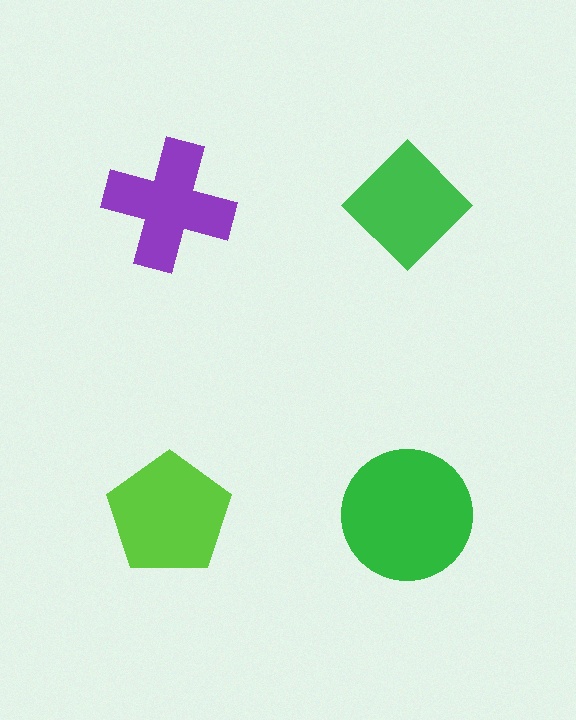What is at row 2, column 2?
A green circle.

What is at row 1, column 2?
A green diamond.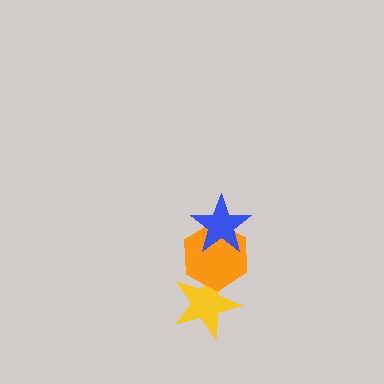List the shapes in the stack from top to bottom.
From top to bottom: the blue star, the orange hexagon, the yellow star.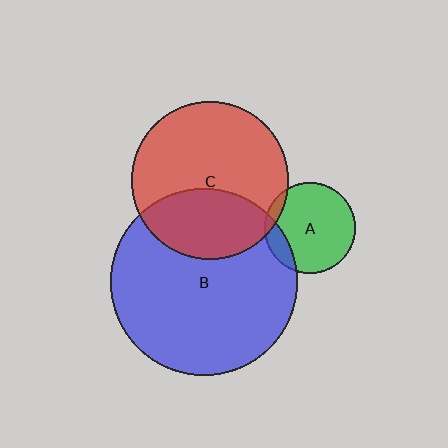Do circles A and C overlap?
Yes.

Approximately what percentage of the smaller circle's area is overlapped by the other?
Approximately 10%.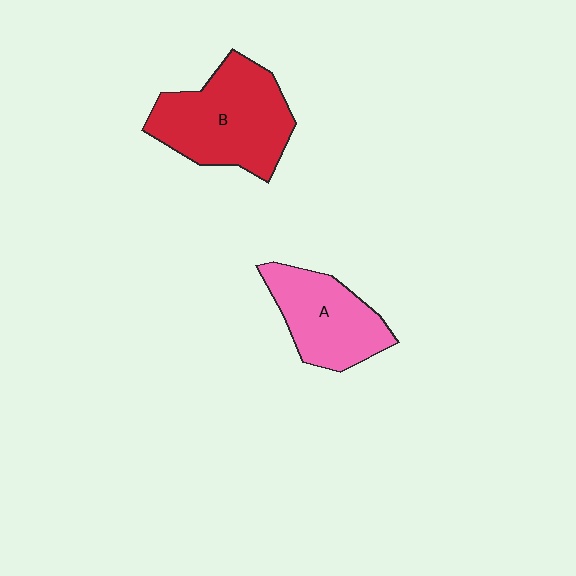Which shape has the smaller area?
Shape A (pink).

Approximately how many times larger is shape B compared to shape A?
Approximately 1.4 times.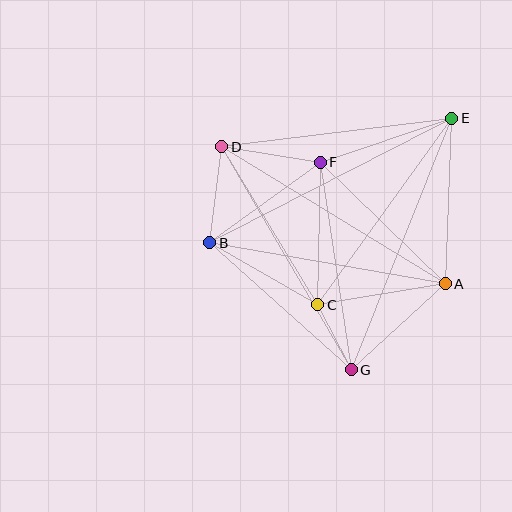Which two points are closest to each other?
Points C and G are closest to each other.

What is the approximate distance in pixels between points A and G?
The distance between A and G is approximately 128 pixels.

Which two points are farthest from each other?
Points B and E are farthest from each other.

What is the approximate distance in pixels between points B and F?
The distance between B and F is approximately 137 pixels.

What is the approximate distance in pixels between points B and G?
The distance between B and G is approximately 190 pixels.